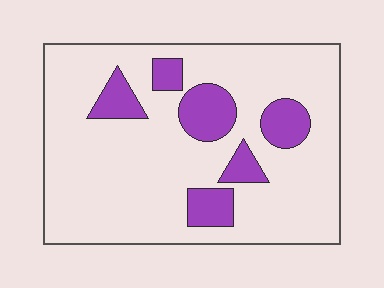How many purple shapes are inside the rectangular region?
6.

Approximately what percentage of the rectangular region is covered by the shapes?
Approximately 20%.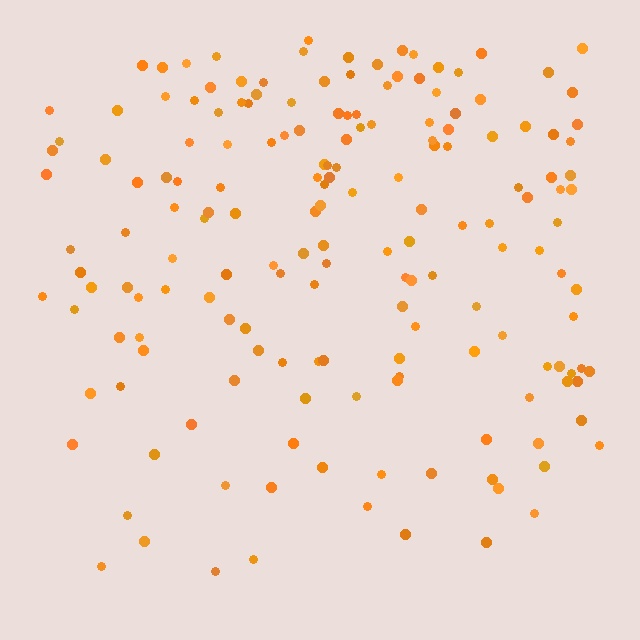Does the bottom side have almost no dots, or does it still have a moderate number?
Still a moderate number, just noticeably fewer than the top.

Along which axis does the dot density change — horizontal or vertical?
Vertical.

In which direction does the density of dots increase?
From bottom to top, with the top side densest.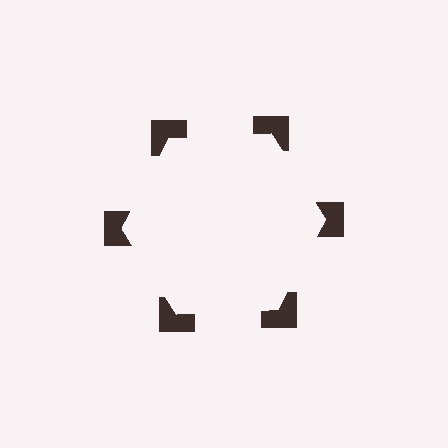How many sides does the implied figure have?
6 sides.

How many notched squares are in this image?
There are 6 — one at each vertex of the illusory hexagon.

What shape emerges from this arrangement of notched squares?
An illusory hexagon — its edges are inferred from the aligned wedge cuts in the notched squares, not physically drawn.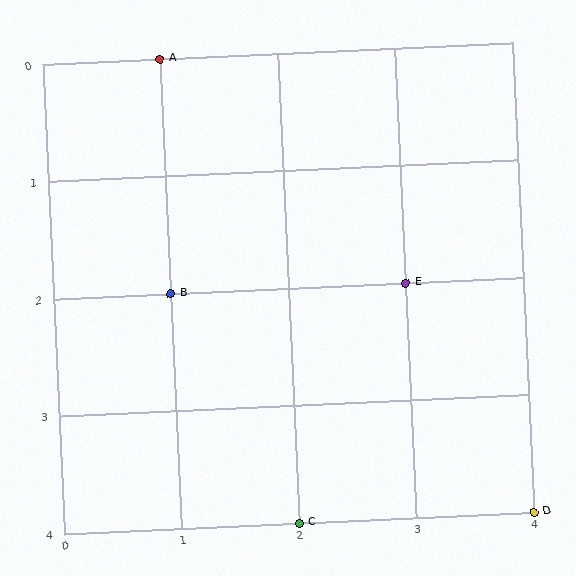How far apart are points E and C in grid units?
Points E and C are 1 column and 2 rows apart (about 2.2 grid units diagonally).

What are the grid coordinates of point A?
Point A is at grid coordinates (1, 0).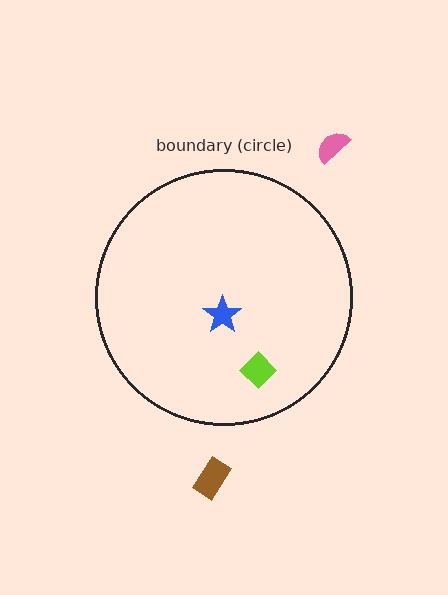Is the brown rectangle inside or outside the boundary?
Outside.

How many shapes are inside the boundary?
2 inside, 2 outside.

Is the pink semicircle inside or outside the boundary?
Outside.